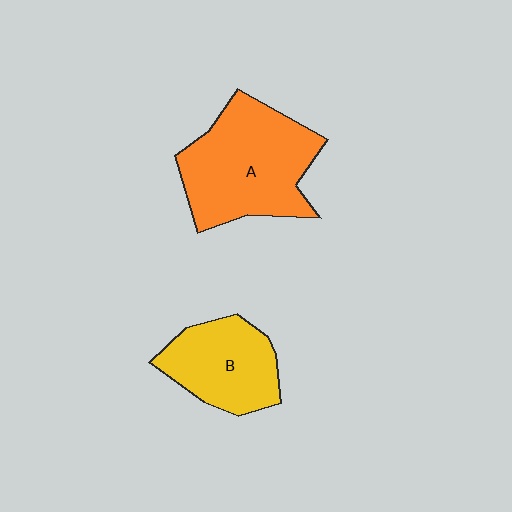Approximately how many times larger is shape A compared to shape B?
Approximately 1.5 times.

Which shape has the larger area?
Shape A (orange).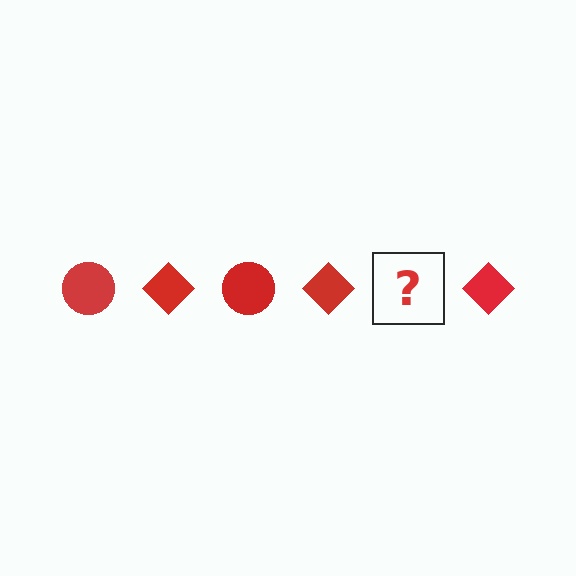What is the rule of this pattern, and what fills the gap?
The rule is that the pattern cycles through circle, diamond shapes in red. The gap should be filled with a red circle.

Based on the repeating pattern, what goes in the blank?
The blank should be a red circle.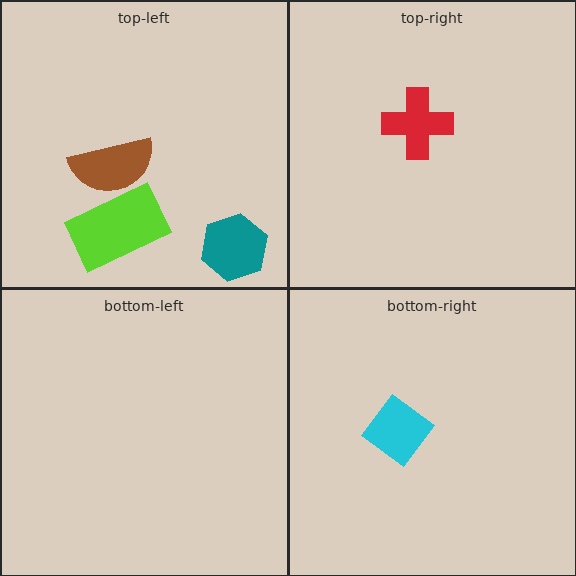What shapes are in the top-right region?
The red cross.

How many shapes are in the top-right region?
1.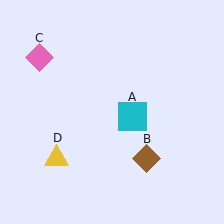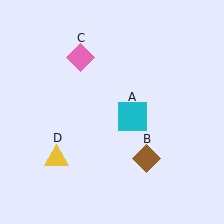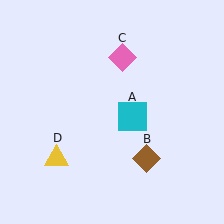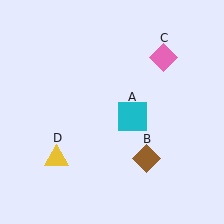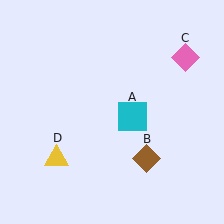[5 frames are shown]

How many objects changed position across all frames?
1 object changed position: pink diamond (object C).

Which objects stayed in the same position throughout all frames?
Cyan square (object A) and brown diamond (object B) and yellow triangle (object D) remained stationary.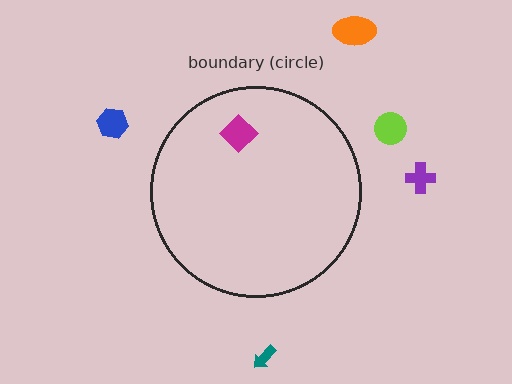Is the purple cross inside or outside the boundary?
Outside.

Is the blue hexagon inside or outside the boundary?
Outside.